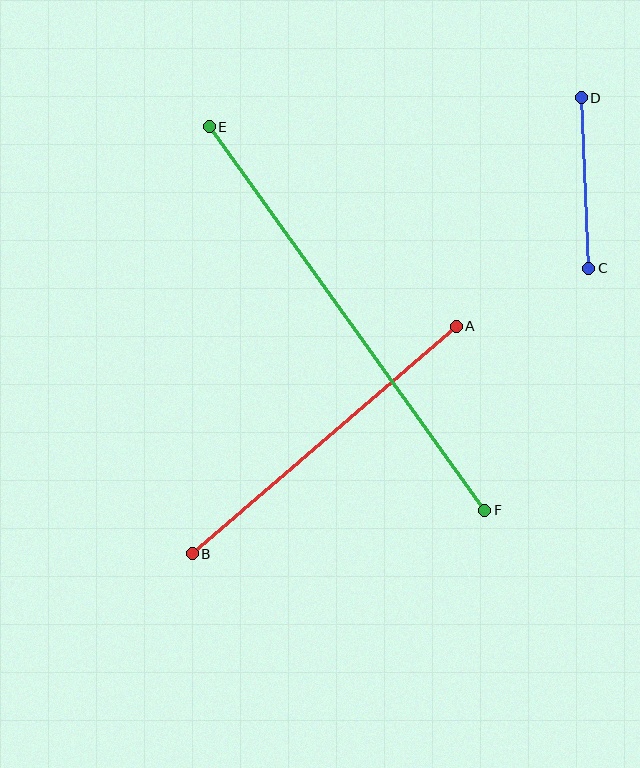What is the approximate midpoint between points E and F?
The midpoint is at approximately (347, 319) pixels.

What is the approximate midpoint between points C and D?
The midpoint is at approximately (585, 183) pixels.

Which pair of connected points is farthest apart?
Points E and F are farthest apart.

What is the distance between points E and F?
The distance is approximately 472 pixels.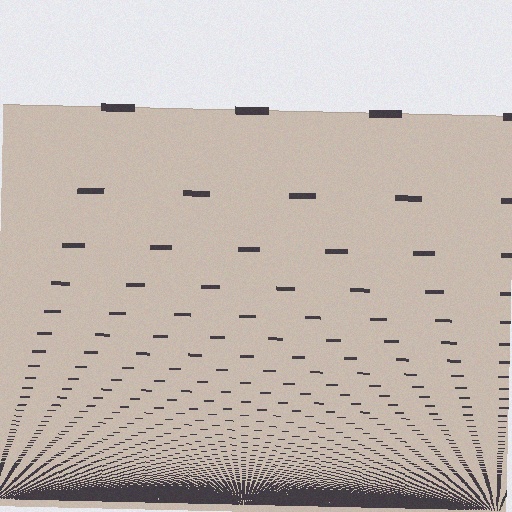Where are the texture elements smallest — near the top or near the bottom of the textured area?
Near the bottom.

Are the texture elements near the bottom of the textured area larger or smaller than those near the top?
Smaller. The gradient is inverted — elements near the bottom are smaller and denser.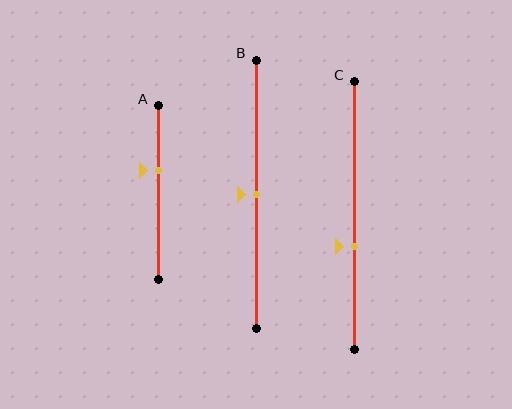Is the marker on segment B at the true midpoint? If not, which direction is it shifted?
Yes, the marker on segment B is at the true midpoint.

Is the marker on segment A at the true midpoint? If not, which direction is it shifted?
No, the marker on segment A is shifted upward by about 13% of the segment length.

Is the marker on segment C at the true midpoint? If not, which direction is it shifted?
No, the marker on segment C is shifted downward by about 12% of the segment length.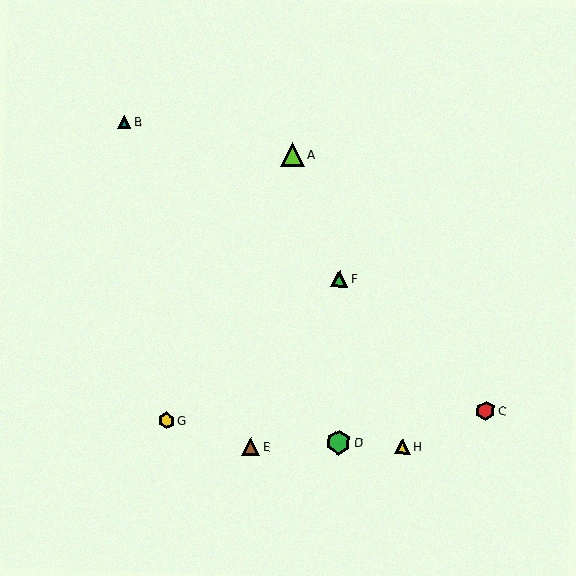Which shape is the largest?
The green hexagon (labeled D) is the largest.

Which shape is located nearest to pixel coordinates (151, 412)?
The yellow hexagon (labeled G) at (166, 421) is nearest to that location.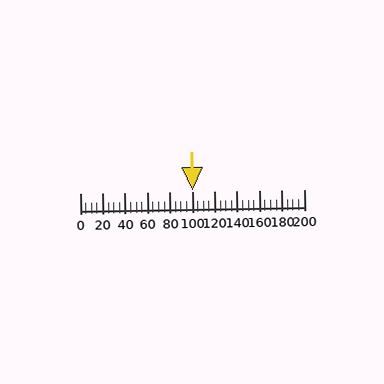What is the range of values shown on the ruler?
The ruler shows values from 0 to 200.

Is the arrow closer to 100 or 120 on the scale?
The arrow is closer to 100.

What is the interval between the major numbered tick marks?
The major tick marks are spaced 20 units apart.